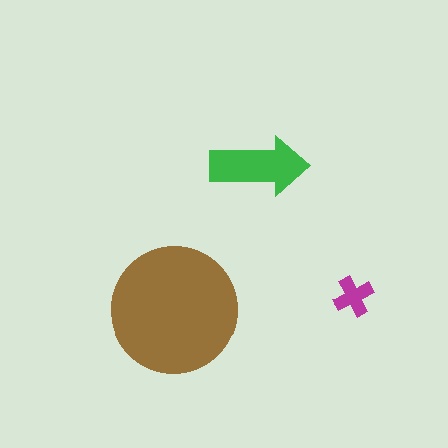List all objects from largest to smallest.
The brown circle, the green arrow, the magenta cross.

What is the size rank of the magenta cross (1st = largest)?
3rd.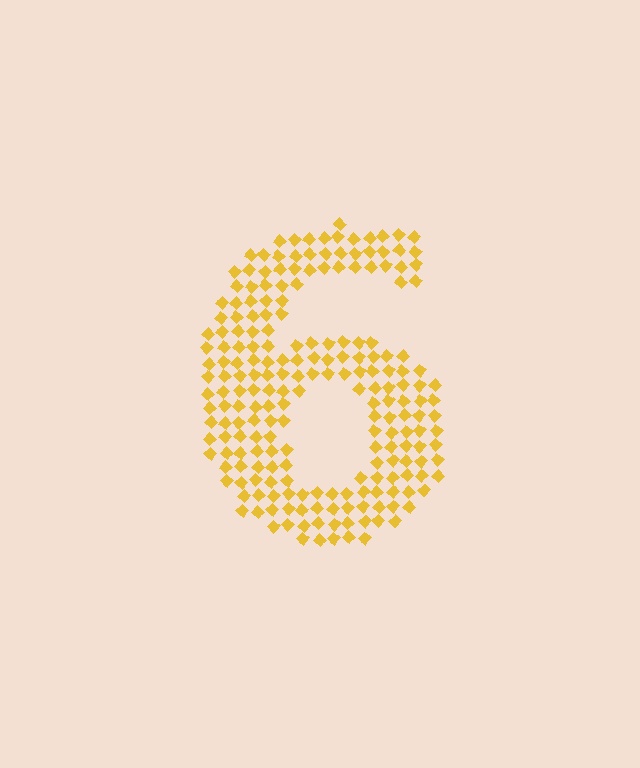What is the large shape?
The large shape is the digit 6.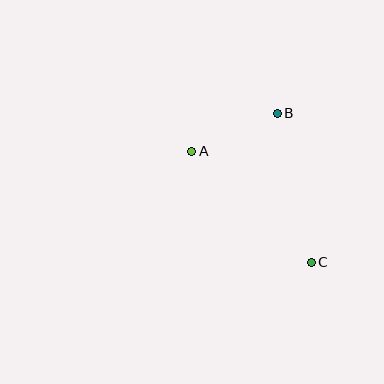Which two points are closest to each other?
Points A and B are closest to each other.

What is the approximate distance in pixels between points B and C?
The distance between B and C is approximately 153 pixels.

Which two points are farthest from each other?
Points A and C are farthest from each other.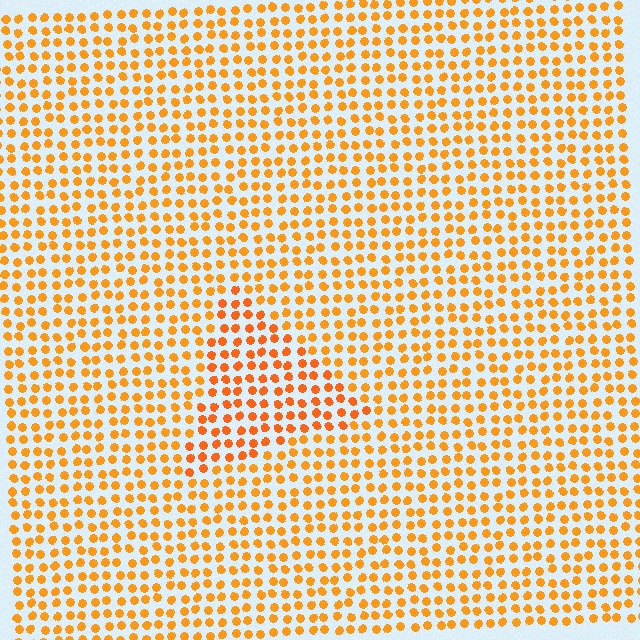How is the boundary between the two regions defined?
The boundary is defined purely by a slight shift in hue (about 15 degrees). Spacing, size, and orientation are identical on both sides.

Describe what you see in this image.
The image is filled with small orange elements in a uniform arrangement. A triangle-shaped region is visible where the elements are tinted to a slightly different hue, forming a subtle color boundary.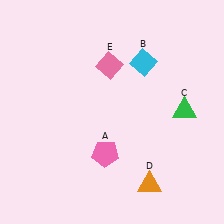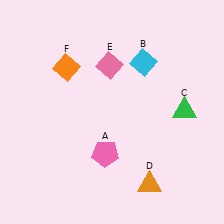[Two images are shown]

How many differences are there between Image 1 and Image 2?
There is 1 difference between the two images.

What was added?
An orange diamond (F) was added in Image 2.